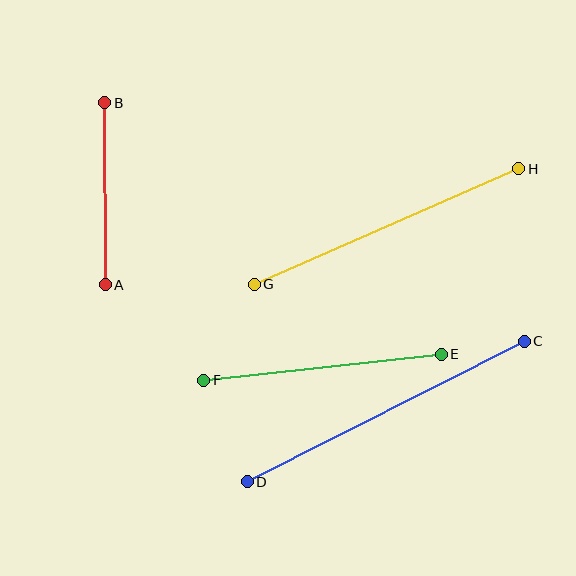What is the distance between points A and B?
The distance is approximately 182 pixels.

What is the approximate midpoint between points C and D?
The midpoint is at approximately (386, 411) pixels.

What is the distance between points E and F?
The distance is approximately 239 pixels.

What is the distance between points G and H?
The distance is approximately 288 pixels.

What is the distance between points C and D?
The distance is approximately 311 pixels.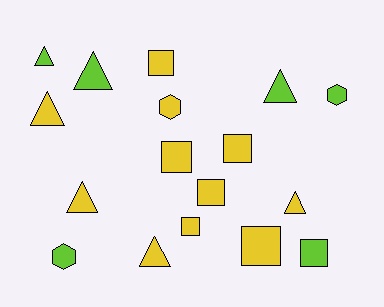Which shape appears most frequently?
Triangle, with 7 objects.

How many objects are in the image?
There are 17 objects.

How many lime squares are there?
There is 1 lime square.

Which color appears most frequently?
Yellow, with 11 objects.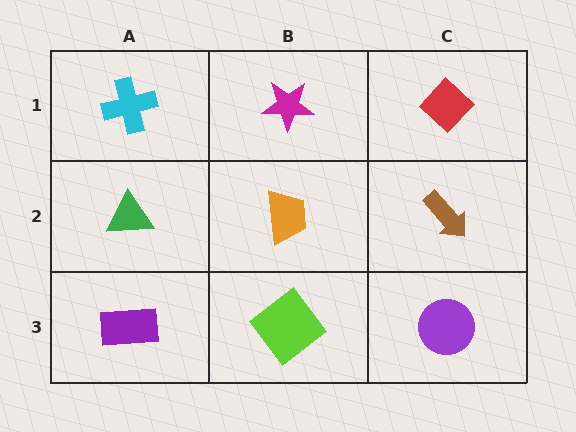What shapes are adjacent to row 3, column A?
A green triangle (row 2, column A), a lime diamond (row 3, column B).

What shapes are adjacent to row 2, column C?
A red diamond (row 1, column C), a purple circle (row 3, column C), an orange trapezoid (row 2, column B).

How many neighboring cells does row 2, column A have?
3.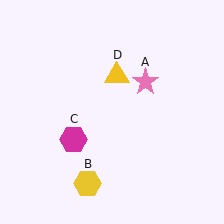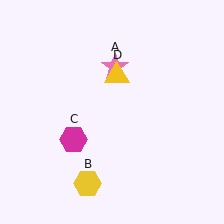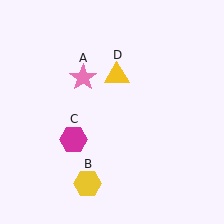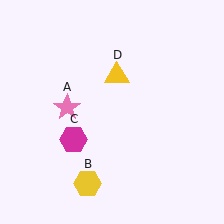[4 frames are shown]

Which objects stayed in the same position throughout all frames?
Yellow hexagon (object B) and magenta hexagon (object C) and yellow triangle (object D) remained stationary.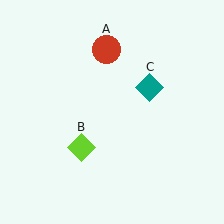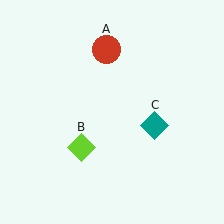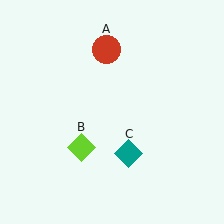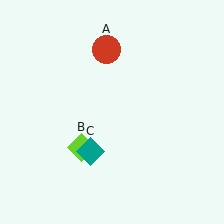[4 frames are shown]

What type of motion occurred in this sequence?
The teal diamond (object C) rotated clockwise around the center of the scene.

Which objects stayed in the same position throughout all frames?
Red circle (object A) and lime diamond (object B) remained stationary.